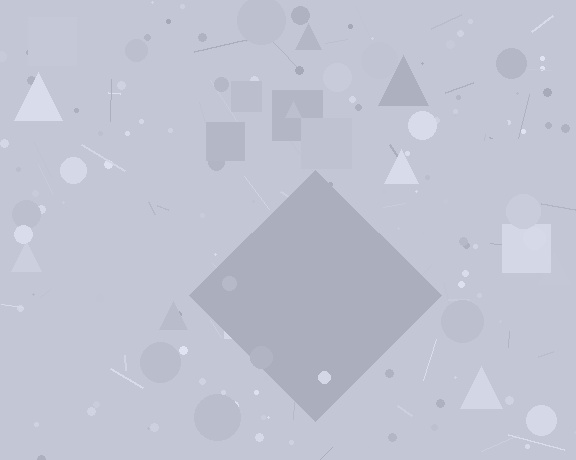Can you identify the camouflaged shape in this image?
The camouflaged shape is a diamond.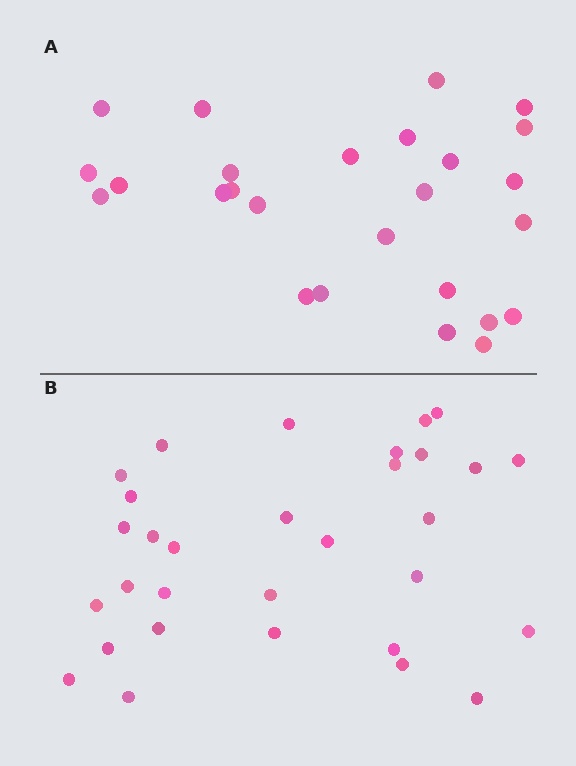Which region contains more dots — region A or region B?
Region B (the bottom region) has more dots.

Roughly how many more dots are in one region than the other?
Region B has about 5 more dots than region A.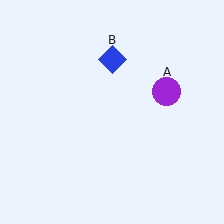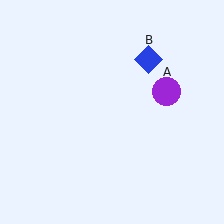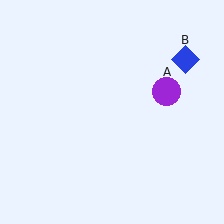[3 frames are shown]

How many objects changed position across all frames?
1 object changed position: blue diamond (object B).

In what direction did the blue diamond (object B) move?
The blue diamond (object B) moved right.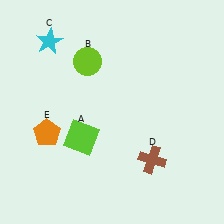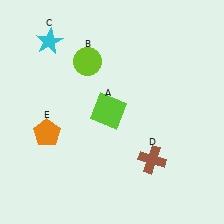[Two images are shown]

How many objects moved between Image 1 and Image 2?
1 object moved between the two images.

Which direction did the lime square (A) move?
The lime square (A) moved right.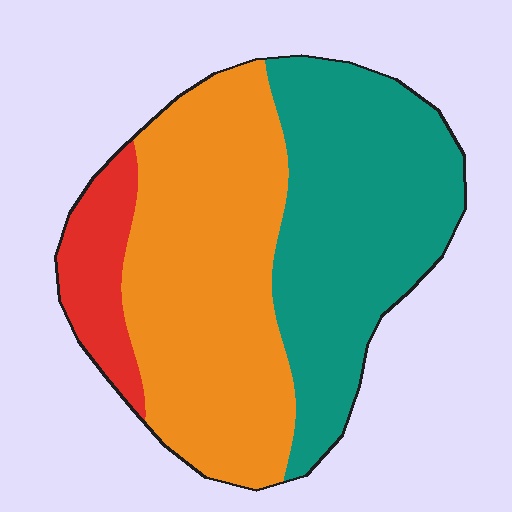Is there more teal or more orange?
Orange.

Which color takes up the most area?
Orange, at roughly 45%.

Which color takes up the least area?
Red, at roughly 10%.